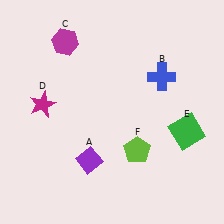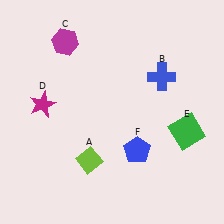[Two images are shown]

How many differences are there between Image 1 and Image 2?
There are 2 differences between the two images.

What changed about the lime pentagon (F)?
In Image 1, F is lime. In Image 2, it changed to blue.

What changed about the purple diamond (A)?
In Image 1, A is purple. In Image 2, it changed to lime.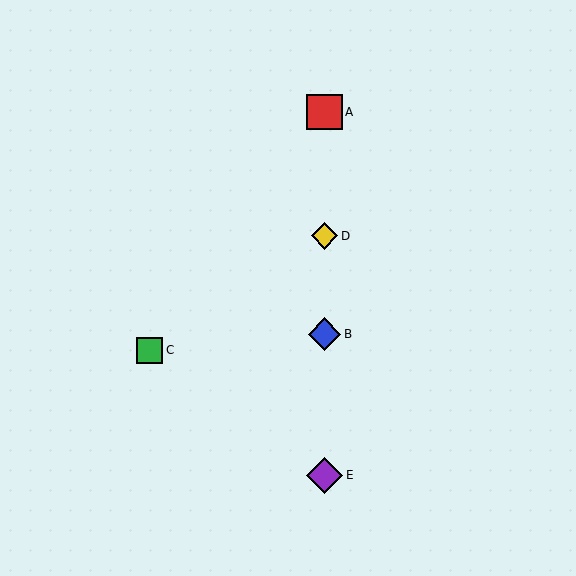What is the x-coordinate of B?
Object B is at x≈324.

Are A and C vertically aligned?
No, A is at x≈324 and C is at x≈149.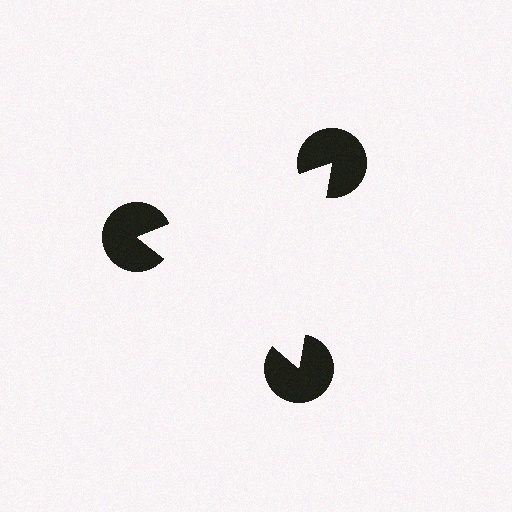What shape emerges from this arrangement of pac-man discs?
An illusory triangle — its edges are inferred from the aligned wedge cuts in the pac-man discs, not physically drawn.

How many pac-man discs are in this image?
There are 3 — one at each vertex of the illusory triangle.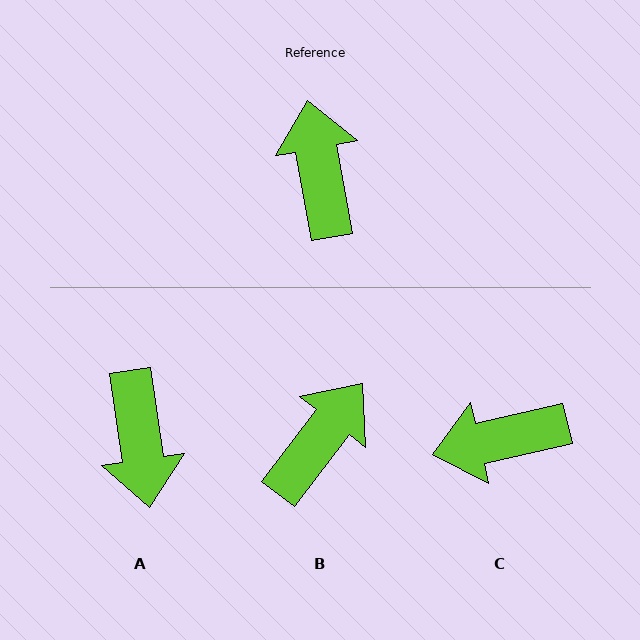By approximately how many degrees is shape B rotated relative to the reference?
Approximately 48 degrees clockwise.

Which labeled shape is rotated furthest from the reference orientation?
A, about 178 degrees away.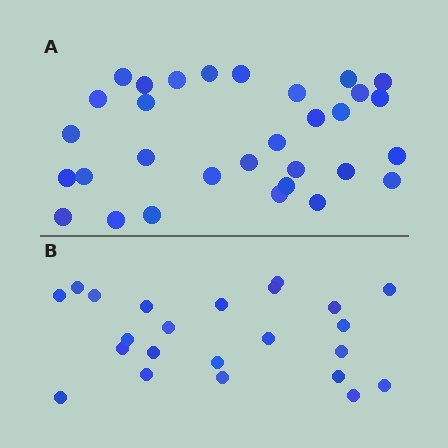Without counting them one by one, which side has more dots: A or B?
Region A (the top region) has more dots.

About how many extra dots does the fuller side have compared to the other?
Region A has roughly 8 or so more dots than region B.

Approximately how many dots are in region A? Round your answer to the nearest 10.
About 30 dots. (The exact count is 31, which rounds to 30.)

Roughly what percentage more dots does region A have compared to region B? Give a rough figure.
About 35% more.